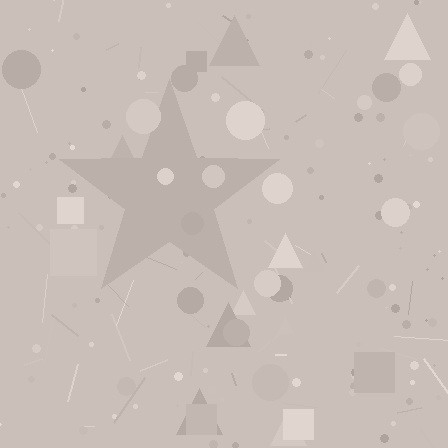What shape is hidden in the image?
A star is hidden in the image.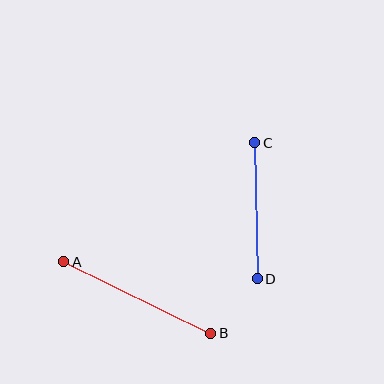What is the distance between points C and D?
The distance is approximately 136 pixels.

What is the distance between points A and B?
The distance is approximately 164 pixels.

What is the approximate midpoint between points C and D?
The midpoint is at approximately (256, 211) pixels.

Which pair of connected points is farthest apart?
Points A and B are farthest apart.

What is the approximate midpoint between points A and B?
The midpoint is at approximately (137, 297) pixels.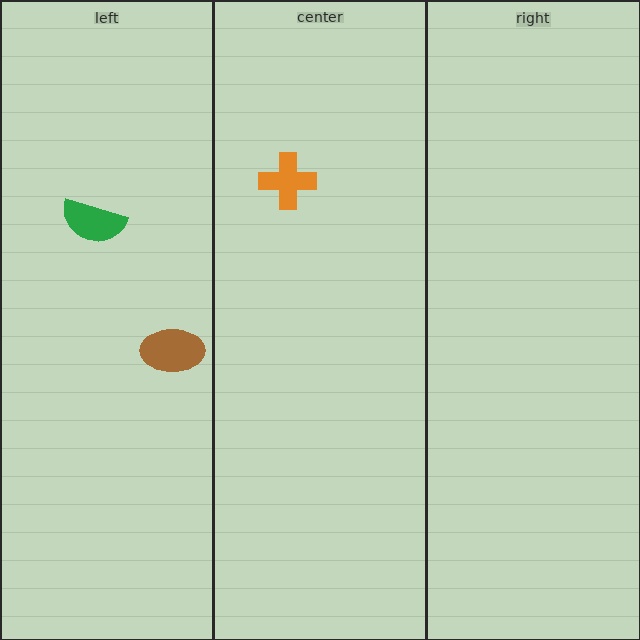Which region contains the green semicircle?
The left region.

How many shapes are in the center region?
1.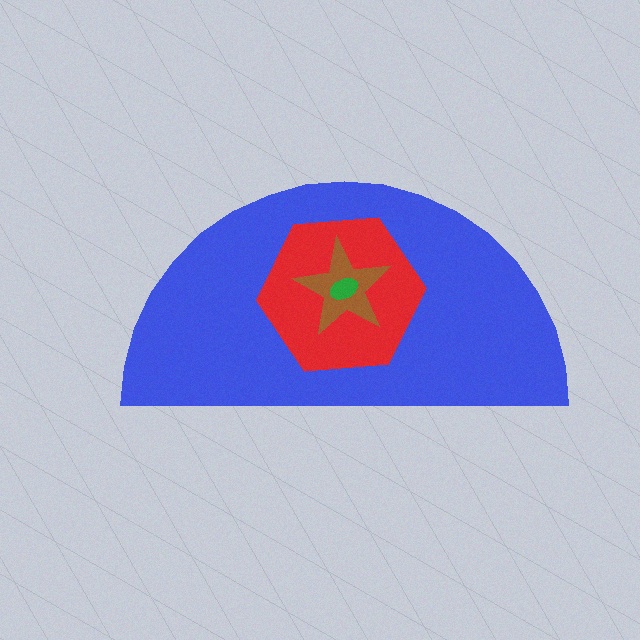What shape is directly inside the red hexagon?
The brown star.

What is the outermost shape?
The blue semicircle.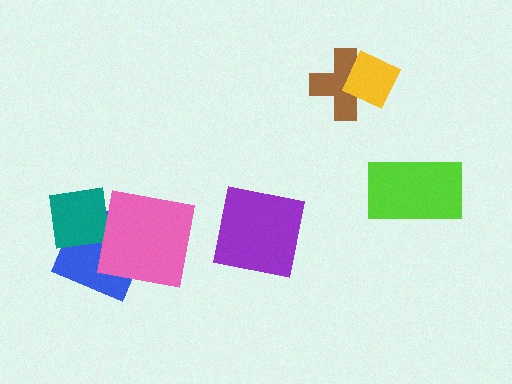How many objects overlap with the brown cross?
1 object overlaps with the brown cross.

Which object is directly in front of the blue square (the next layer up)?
The teal square is directly in front of the blue square.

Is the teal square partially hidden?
Yes, it is partially covered by another shape.